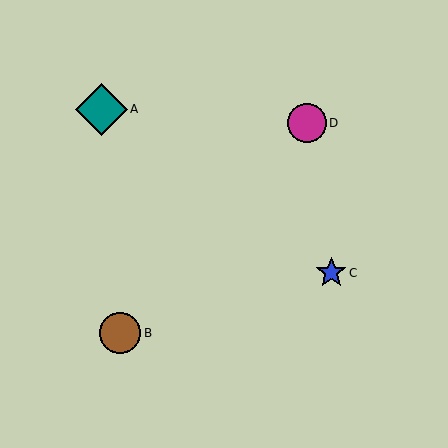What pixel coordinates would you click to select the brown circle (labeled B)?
Click at (120, 333) to select the brown circle B.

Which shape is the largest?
The teal diamond (labeled A) is the largest.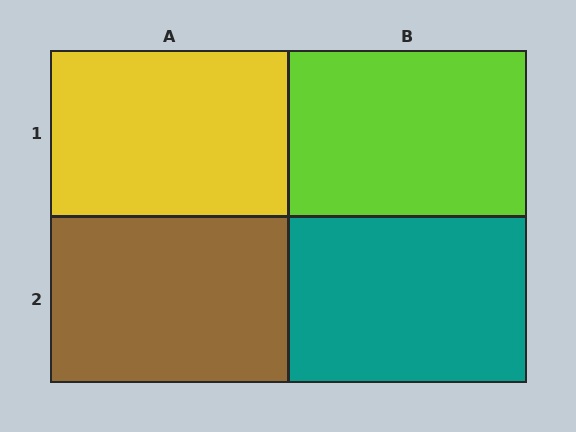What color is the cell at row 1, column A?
Yellow.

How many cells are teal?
1 cell is teal.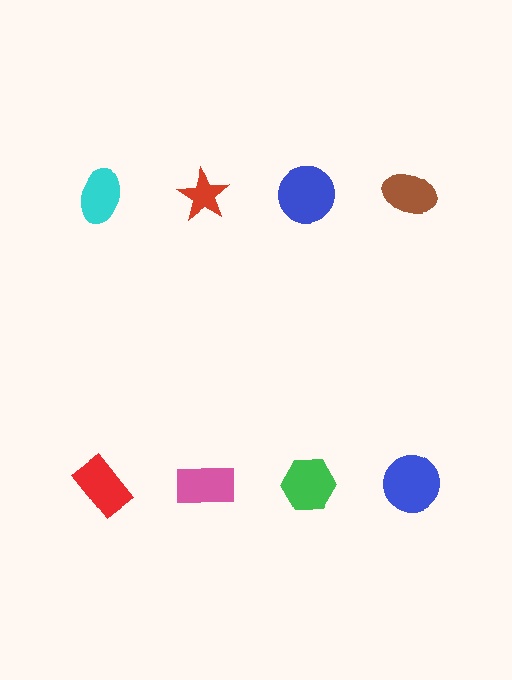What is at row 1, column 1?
A cyan ellipse.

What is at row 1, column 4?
A brown ellipse.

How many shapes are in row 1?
4 shapes.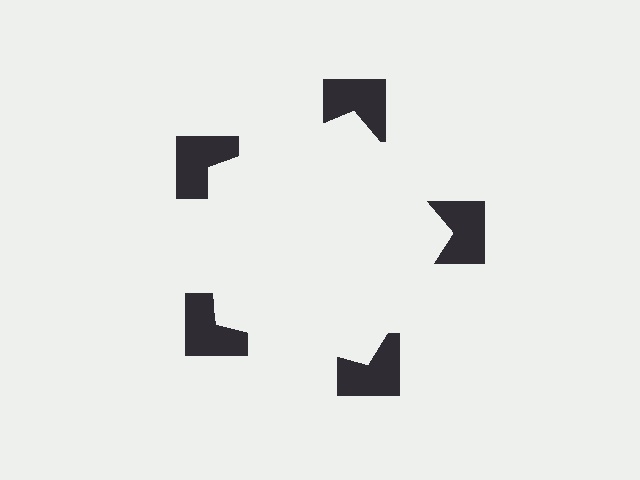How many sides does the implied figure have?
5 sides.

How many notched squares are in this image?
There are 5 — one at each vertex of the illusory pentagon.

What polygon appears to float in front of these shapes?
An illusory pentagon — its edges are inferred from the aligned wedge cuts in the notched squares, not physically drawn.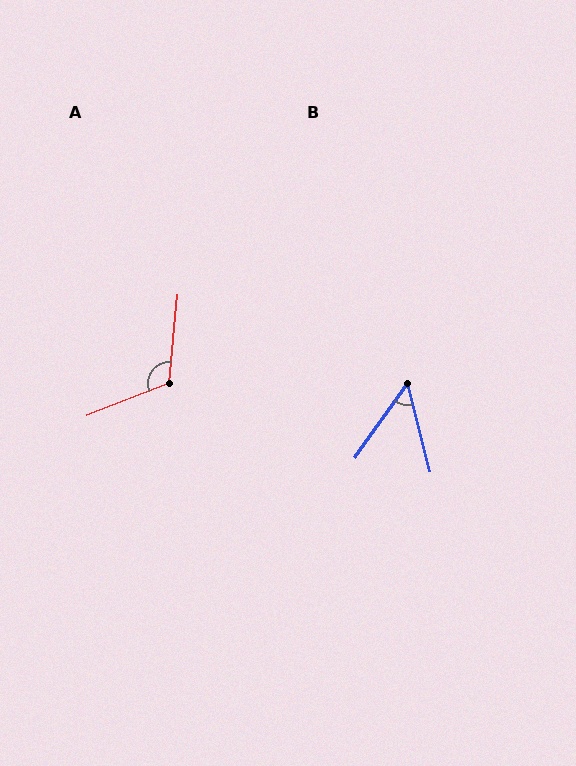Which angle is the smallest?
B, at approximately 50 degrees.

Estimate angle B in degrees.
Approximately 50 degrees.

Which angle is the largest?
A, at approximately 117 degrees.